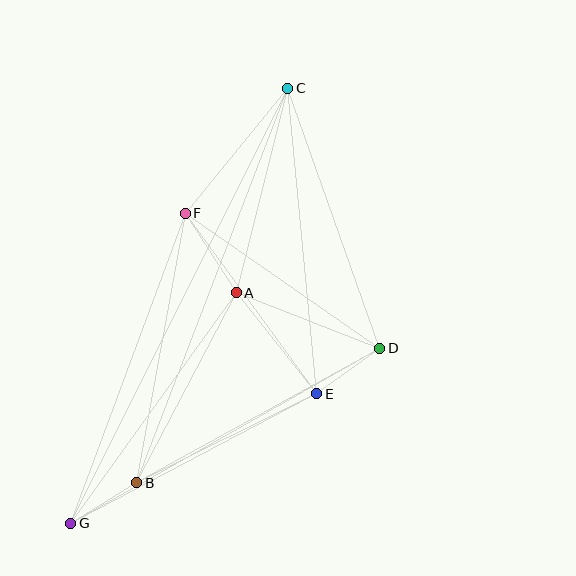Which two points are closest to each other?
Points B and G are closest to each other.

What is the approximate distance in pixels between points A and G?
The distance between A and G is approximately 284 pixels.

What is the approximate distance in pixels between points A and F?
The distance between A and F is approximately 94 pixels.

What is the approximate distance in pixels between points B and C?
The distance between B and C is approximately 423 pixels.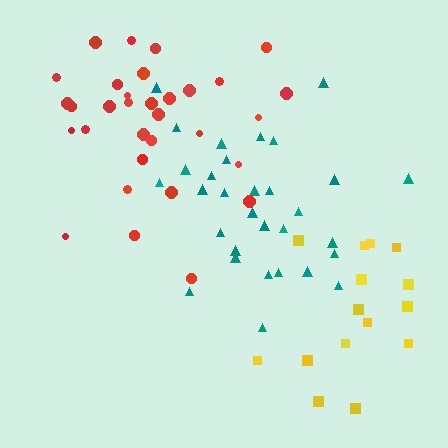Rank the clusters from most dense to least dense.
teal, red, yellow.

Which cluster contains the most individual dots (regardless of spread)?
Red (32).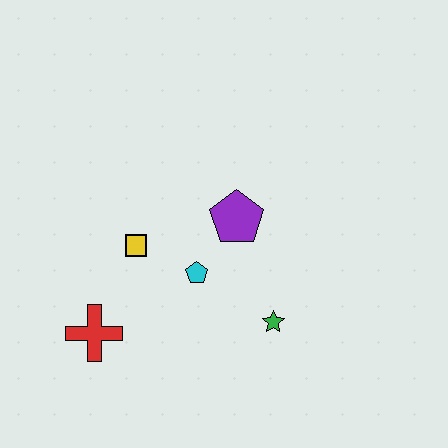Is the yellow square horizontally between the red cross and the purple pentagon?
Yes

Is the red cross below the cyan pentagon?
Yes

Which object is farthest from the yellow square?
The green star is farthest from the yellow square.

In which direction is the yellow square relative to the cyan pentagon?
The yellow square is to the left of the cyan pentagon.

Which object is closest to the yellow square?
The cyan pentagon is closest to the yellow square.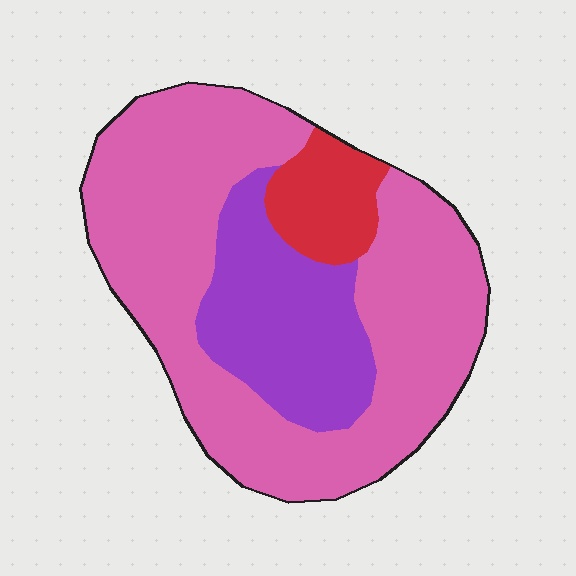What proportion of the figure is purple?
Purple takes up about one quarter (1/4) of the figure.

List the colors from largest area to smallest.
From largest to smallest: pink, purple, red.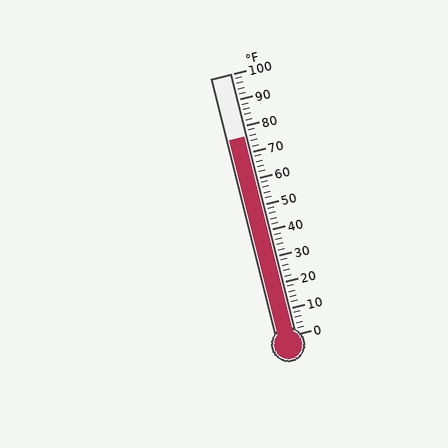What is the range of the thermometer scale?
The thermometer scale ranges from 0°F to 100°F.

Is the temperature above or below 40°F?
The temperature is above 40°F.